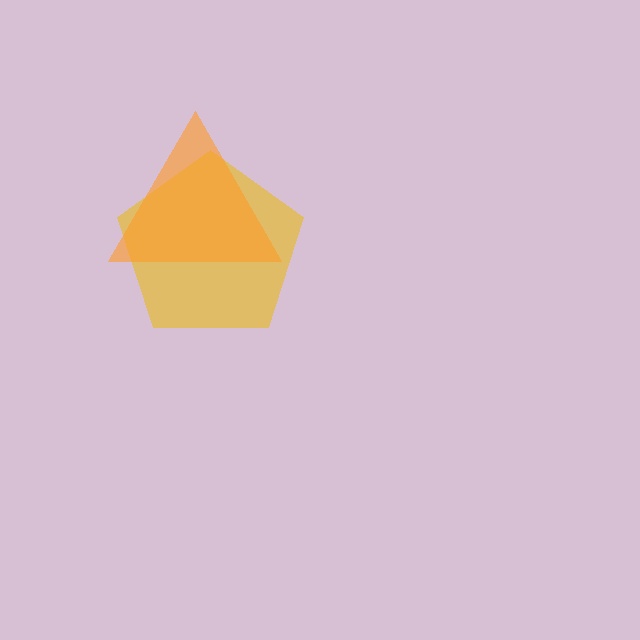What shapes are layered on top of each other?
The layered shapes are: a yellow pentagon, an orange triangle.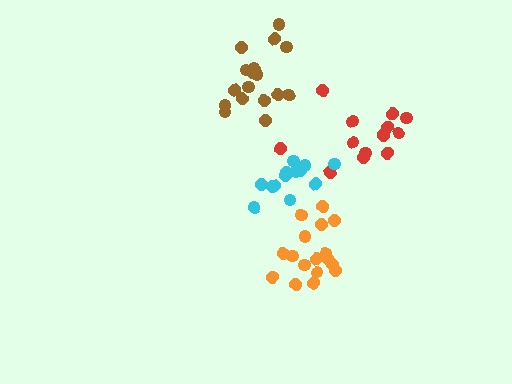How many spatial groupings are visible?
There are 4 spatial groupings.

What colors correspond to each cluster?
The clusters are colored: orange, red, brown, cyan.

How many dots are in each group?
Group 1: 17 dots, Group 2: 13 dots, Group 3: 18 dots, Group 4: 13 dots (61 total).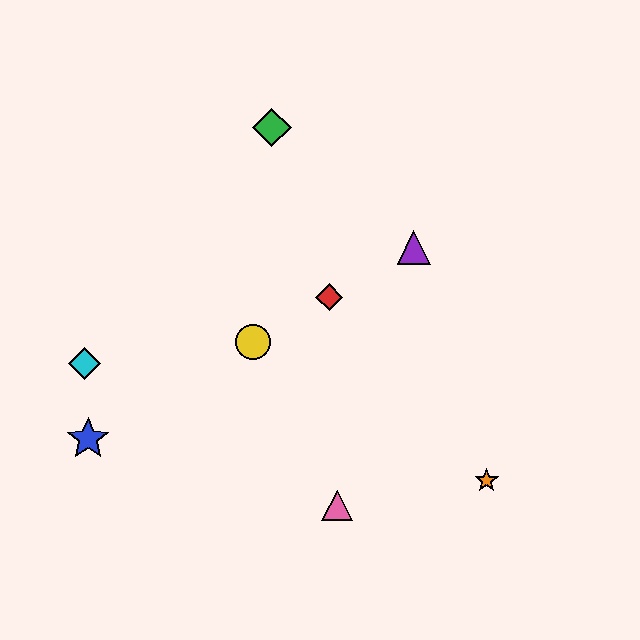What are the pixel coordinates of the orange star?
The orange star is at (487, 481).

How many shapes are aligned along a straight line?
4 shapes (the red diamond, the blue star, the yellow circle, the purple triangle) are aligned along a straight line.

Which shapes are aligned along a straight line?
The red diamond, the blue star, the yellow circle, the purple triangle are aligned along a straight line.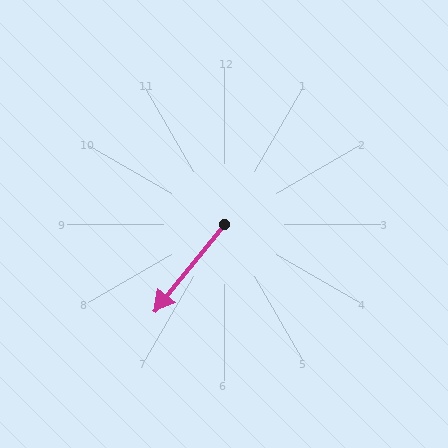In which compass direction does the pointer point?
Southwest.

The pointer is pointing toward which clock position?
Roughly 7 o'clock.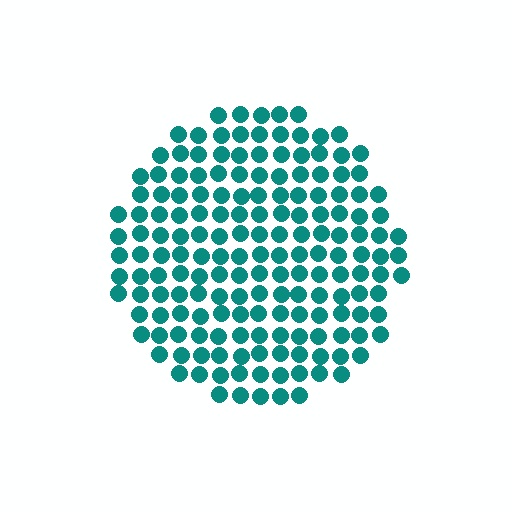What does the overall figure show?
The overall figure shows a circle.